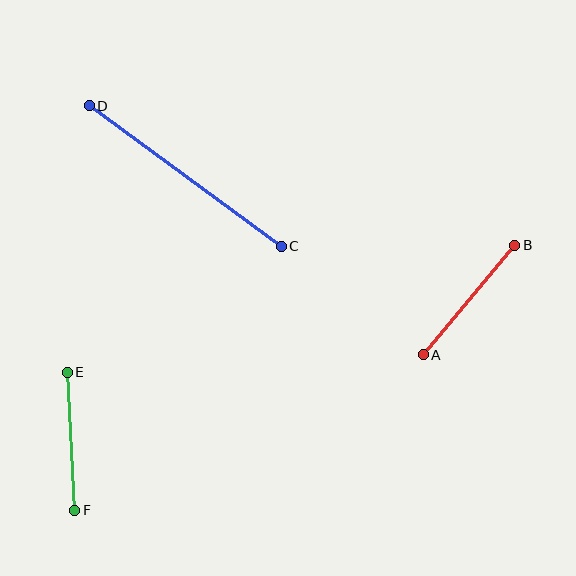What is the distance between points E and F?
The distance is approximately 138 pixels.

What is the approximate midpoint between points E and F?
The midpoint is at approximately (71, 441) pixels.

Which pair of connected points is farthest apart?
Points C and D are farthest apart.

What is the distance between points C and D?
The distance is approximately 238 pixels.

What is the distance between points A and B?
The distance is approximately 142 pixels.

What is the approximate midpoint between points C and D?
The midpoint is at approximately (185, 176) pixels.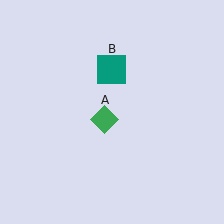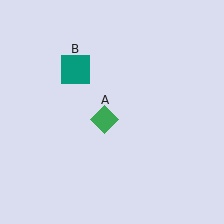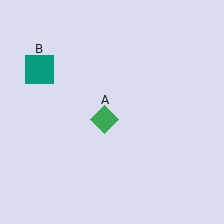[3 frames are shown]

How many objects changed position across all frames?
1 object changed position: teal square (object B).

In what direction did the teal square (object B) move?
The teal square (object B) moved left.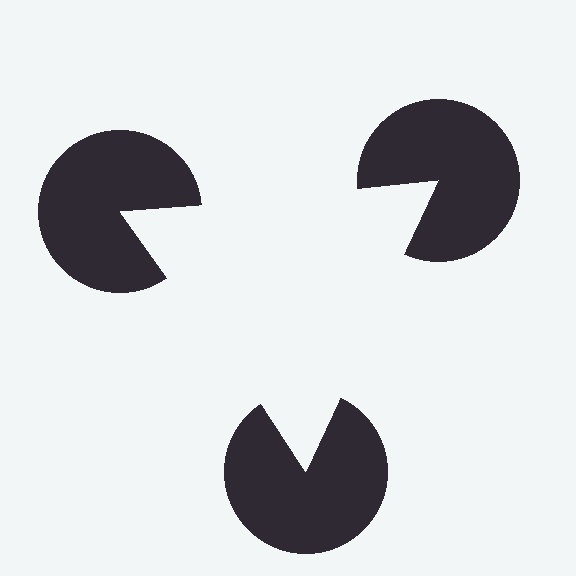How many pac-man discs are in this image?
There are 3 — one at each vertex of the illusory triangle.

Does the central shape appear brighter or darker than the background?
It typically appears slightly brighter than the background, even though no actual brightness change is drawn.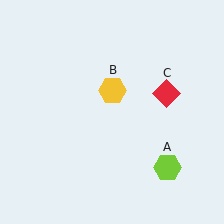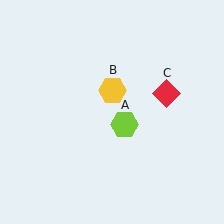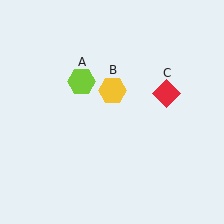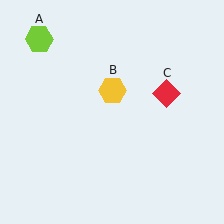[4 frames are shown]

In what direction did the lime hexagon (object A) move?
The lime hexagon (object A) moved up and to the left.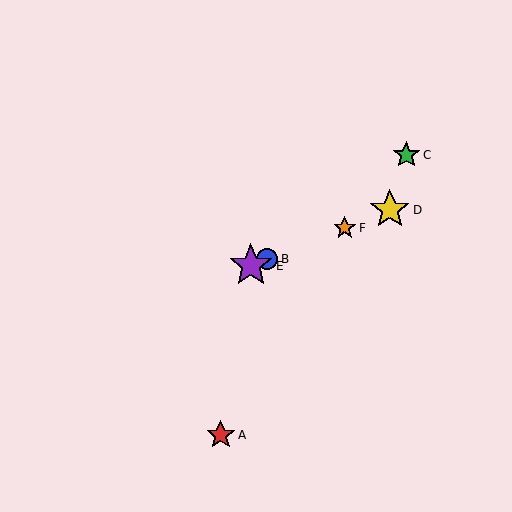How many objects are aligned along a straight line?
4 objects (B, D, E, F) are aligned along a straight line.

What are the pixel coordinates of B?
Object B is at (267, 259).